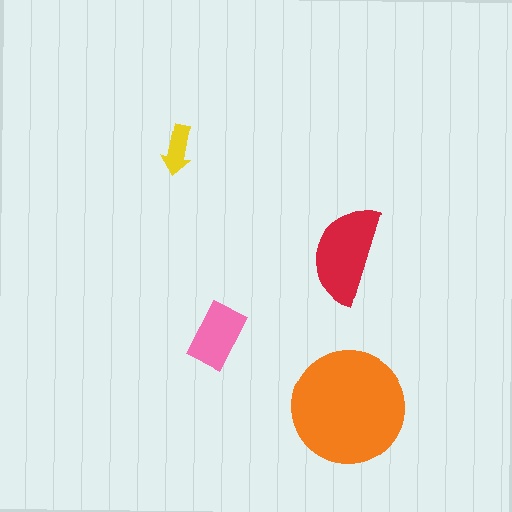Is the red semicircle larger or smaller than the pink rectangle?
Larger.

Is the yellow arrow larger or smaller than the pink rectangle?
Smaller.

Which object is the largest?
The orange circle.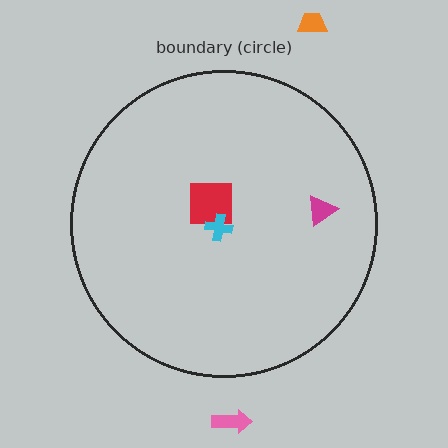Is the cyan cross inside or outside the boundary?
Inside.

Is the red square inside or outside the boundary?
Inside.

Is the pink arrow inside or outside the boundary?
Outside.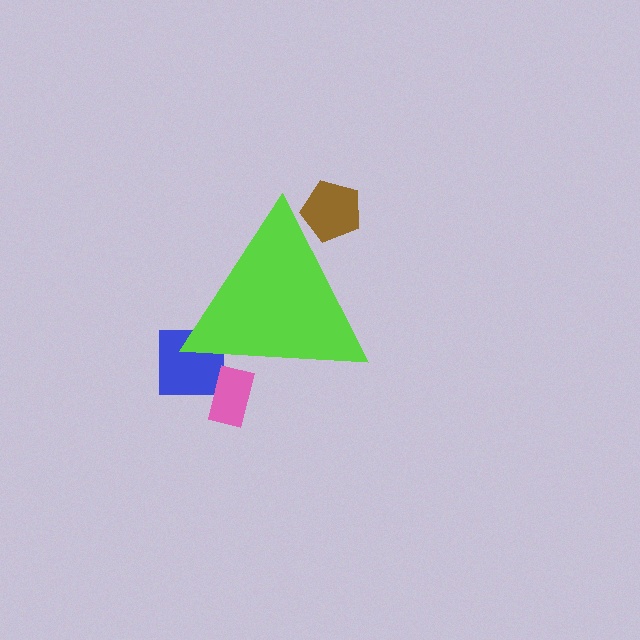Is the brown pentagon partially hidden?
Yes, the brown pentagon is partially hidden behind the lime triangle.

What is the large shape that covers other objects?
A lime triangle.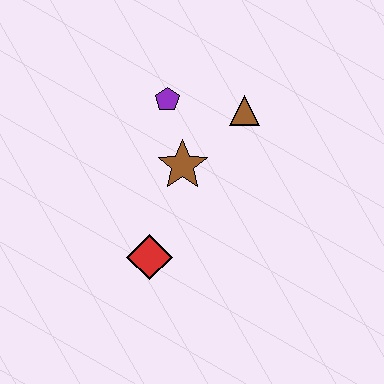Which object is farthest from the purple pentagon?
The red diamond is farthest from the purple pentagon.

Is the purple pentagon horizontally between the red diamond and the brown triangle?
Yes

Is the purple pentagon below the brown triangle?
No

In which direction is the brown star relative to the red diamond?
The brown star is above the red diamond.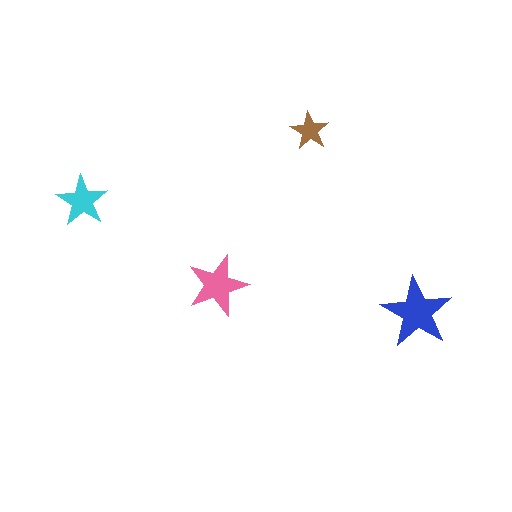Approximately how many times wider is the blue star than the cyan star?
About 1.5 times wider.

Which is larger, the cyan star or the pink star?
The pink one.